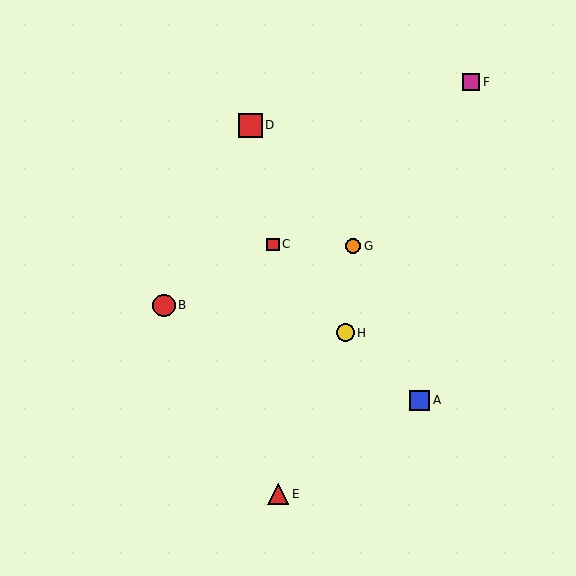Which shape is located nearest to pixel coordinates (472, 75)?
The magenta square (labeled F) at (471, 82) is nearest to that location.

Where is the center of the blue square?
The center of the blue square is at (420, 400).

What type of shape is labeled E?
Shape E is a red triangle.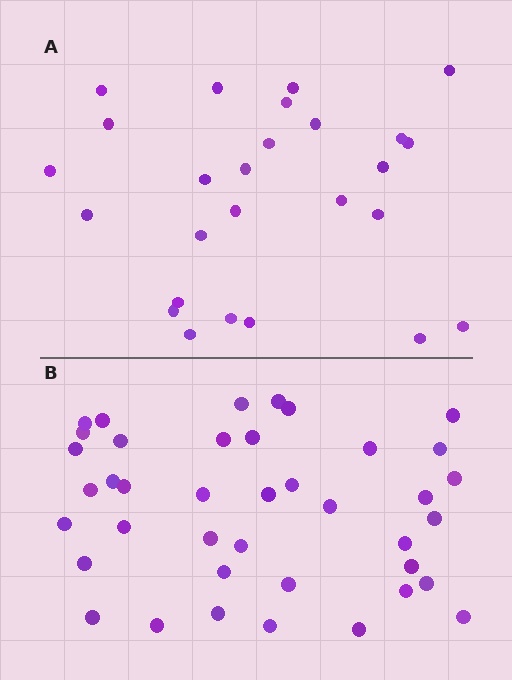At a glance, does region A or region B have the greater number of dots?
Region B (the bottom region) has more dots.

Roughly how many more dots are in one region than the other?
Region B has approximately 15 more dots than region A.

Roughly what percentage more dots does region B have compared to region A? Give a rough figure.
About 55% more.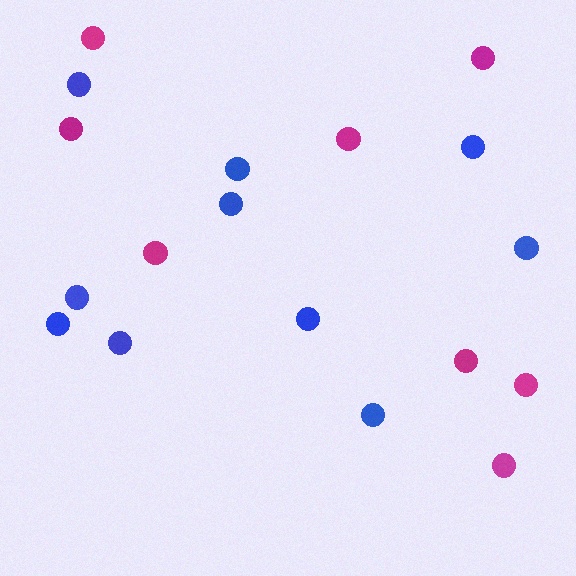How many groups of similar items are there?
There are 2 groups: one group of magenta circles (8) and one group of blue circles (10).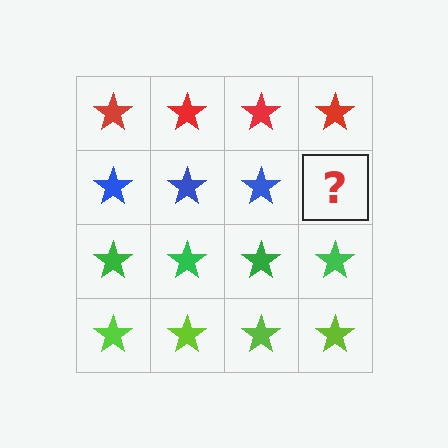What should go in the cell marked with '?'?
The missing cell should contain a blue star.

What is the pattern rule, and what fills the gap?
The rule is that each row has a consistent color. The gap should be filled with a blue star.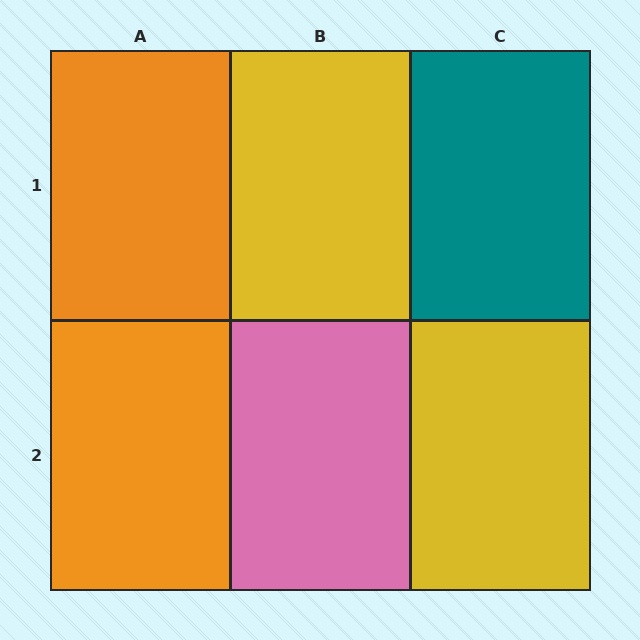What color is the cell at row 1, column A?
Orange.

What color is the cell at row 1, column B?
Yellow.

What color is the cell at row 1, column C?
Teal.